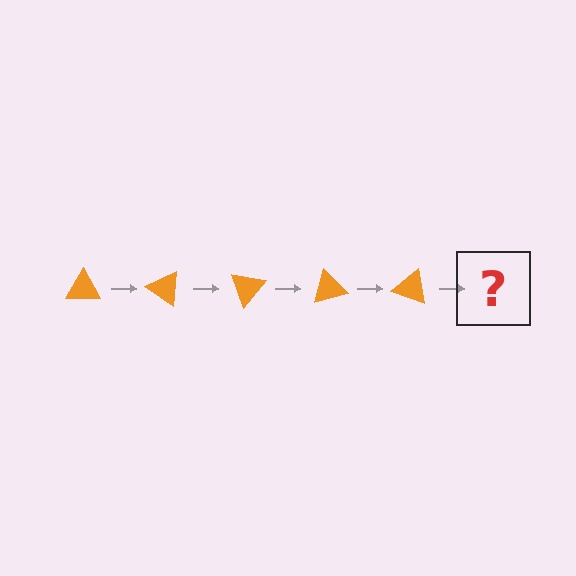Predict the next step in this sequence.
The next step is an orange triangle rotated 175 degrees.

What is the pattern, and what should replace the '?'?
The pattern is that the triangle rotates 35 degrees each step. The '?' should be an orange triangle rotated 175 degrees.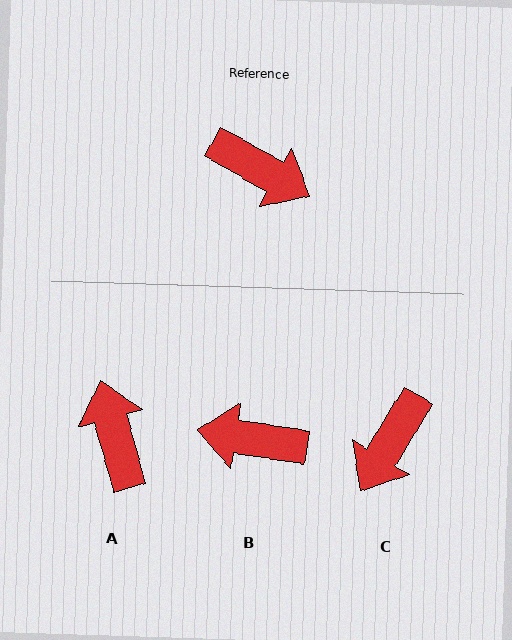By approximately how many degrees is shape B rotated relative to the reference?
Approximately 159 degrees clockwise.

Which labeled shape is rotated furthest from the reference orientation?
B, about 159 degrees away.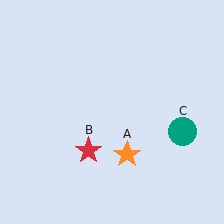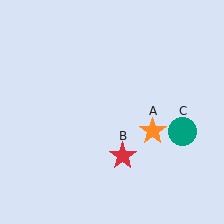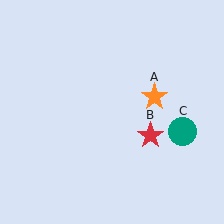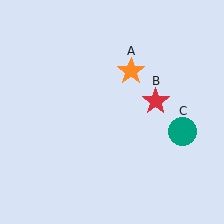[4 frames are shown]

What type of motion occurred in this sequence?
The orange star (object A), red star (object B) rotated counterclockwise around the center of the scene.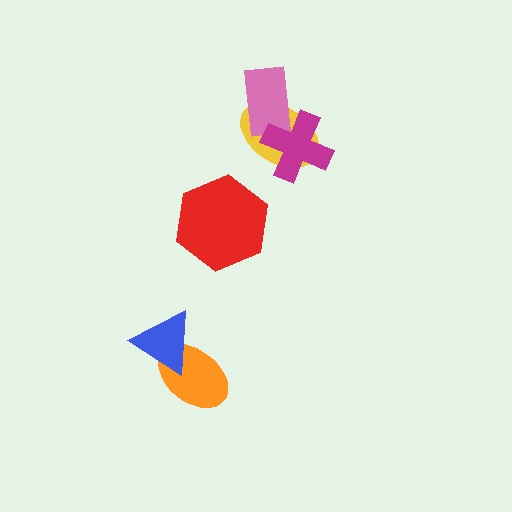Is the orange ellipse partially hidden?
Yes, it is partially covered by another shape.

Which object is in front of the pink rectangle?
The magenta cross is in front of the pink rectangle.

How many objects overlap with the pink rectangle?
2 objects overlap with the pink rectangle.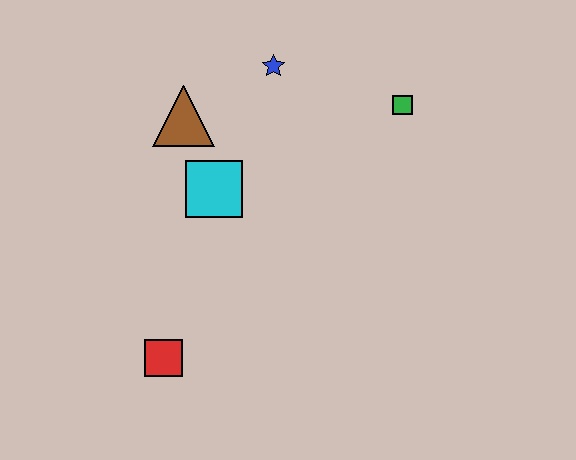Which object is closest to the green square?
The blue star is closest to the green square.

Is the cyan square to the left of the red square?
No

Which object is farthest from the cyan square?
The green square is farthest from the cyan square.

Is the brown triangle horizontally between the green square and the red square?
Yes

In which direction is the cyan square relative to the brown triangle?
The cyan square is below the brown triangle.